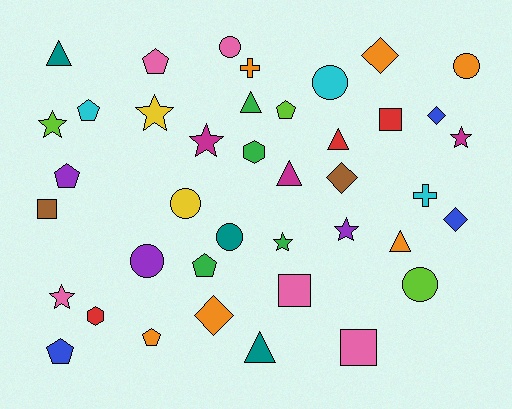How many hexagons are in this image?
There are 2 hexagons.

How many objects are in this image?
There are 40 objects.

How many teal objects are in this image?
There are 3 teal objects.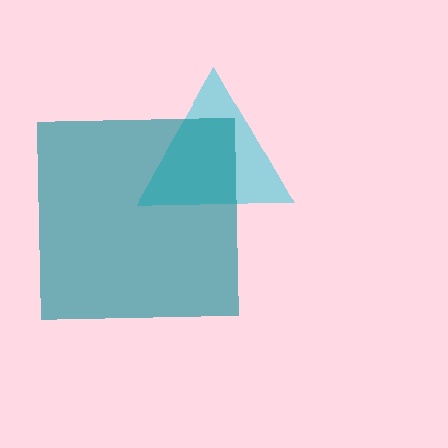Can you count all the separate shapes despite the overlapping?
Yes, there are 2 separate shapes.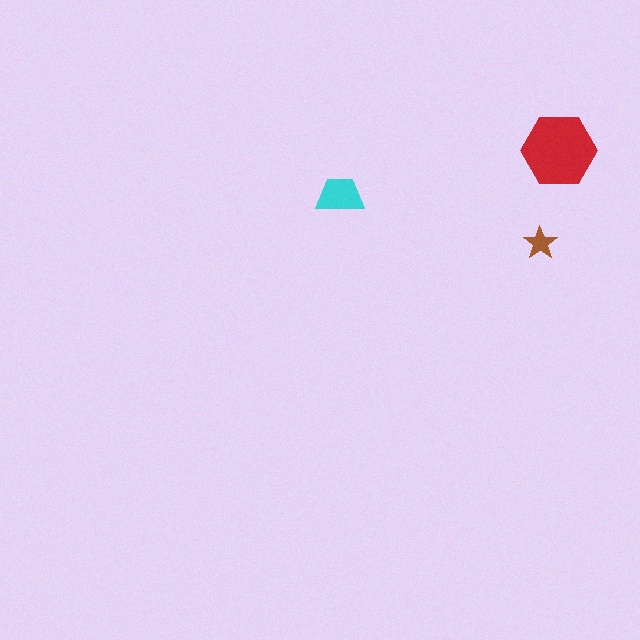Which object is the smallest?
The brown star.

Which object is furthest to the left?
The cyan trapezoid is leftmost.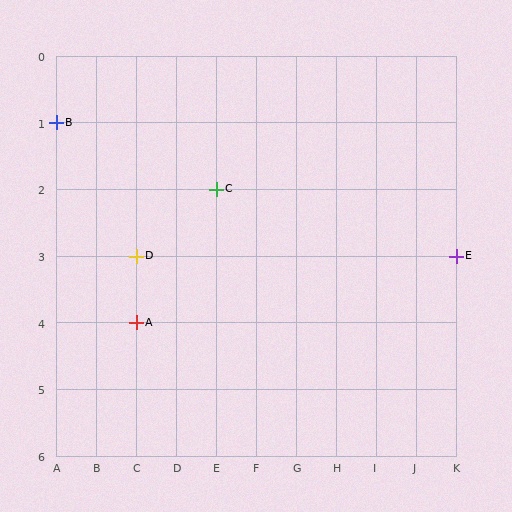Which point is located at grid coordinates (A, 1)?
Point B is at (A, 1).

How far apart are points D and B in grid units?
Points D and B are 2 columns and 2 rows apart (about 2.8 grid units diagonally).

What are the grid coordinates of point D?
Point D is at grid coordinates (C, 3).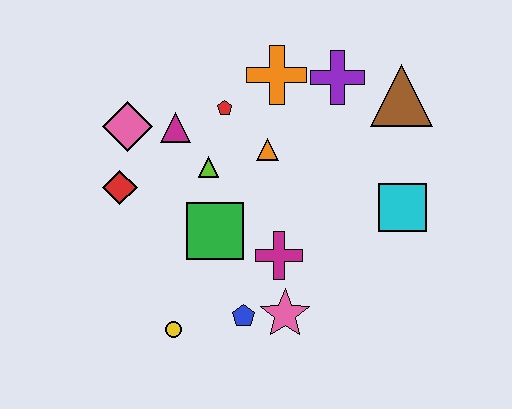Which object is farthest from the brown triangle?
The yellow circle is farthest from the brown triangle.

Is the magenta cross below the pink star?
No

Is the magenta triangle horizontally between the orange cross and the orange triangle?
No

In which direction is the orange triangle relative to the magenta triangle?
The orange triangle is to the right of the magenta triangle.